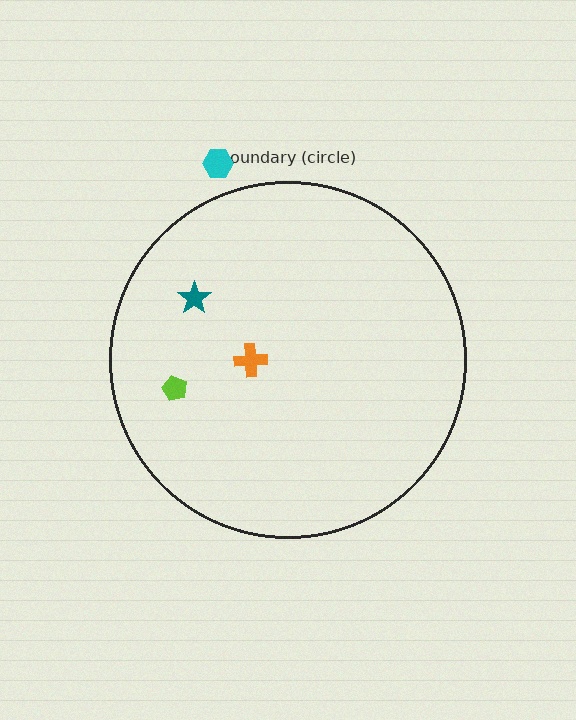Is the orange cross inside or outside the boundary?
Inside.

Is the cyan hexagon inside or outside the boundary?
Outside.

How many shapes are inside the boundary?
3 inside, 1 outside.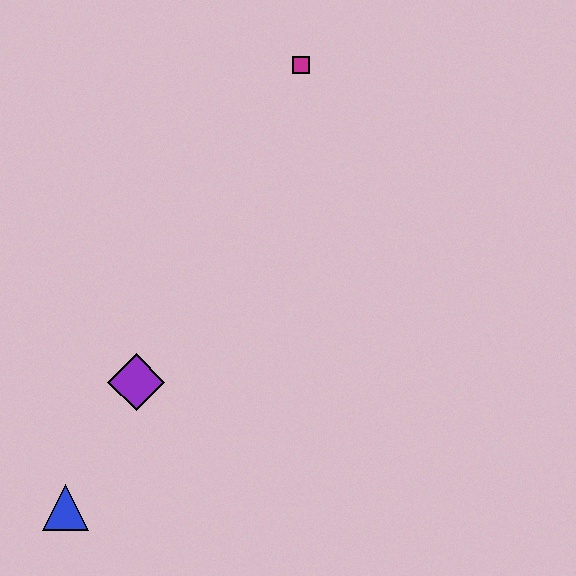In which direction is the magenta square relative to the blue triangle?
The magenta square is above the blue triangle.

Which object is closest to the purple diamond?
The blue triangle is closest to the purple diamond.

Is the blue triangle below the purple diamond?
Yes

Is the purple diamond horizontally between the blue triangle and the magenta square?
Yes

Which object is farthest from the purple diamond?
The magenta square is farthest from the purple diamond.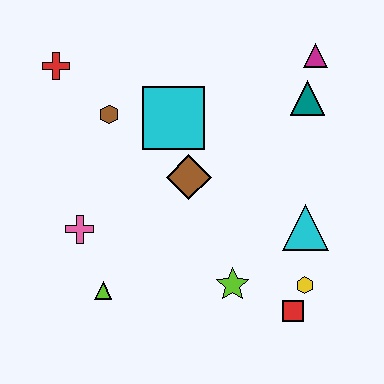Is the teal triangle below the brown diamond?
No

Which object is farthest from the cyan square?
The red square is farthest from the cyan square.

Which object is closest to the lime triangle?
The pink cross is closest to the lime triangle.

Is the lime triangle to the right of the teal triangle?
No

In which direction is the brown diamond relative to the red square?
The brown diamond is above the red square.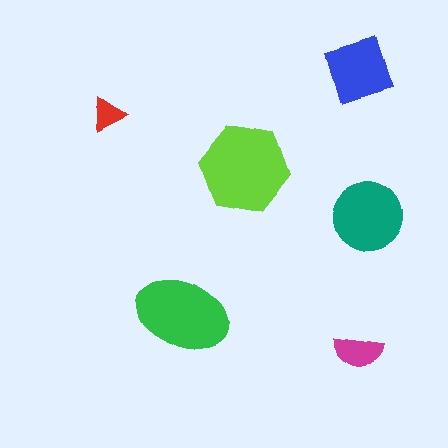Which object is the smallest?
The red triangle.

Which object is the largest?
The lime hexagon.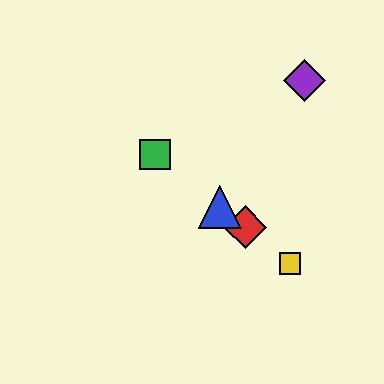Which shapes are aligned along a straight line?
The red diamond, the blue triangle, the green square, the yellow square are aligned along a straight line.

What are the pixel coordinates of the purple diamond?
The purple diamond is at (304, 81).